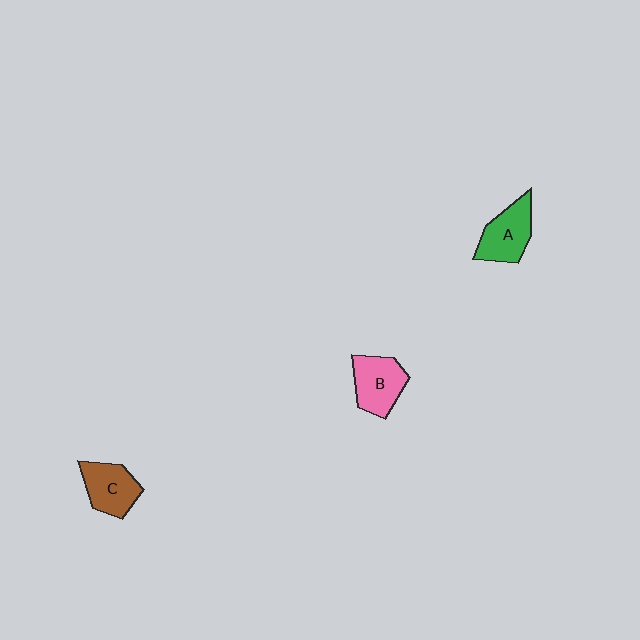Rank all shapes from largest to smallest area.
From largest to smallest: B (pink), A (green), C (brown).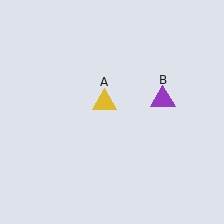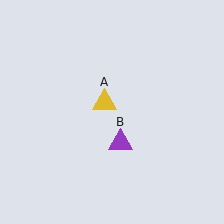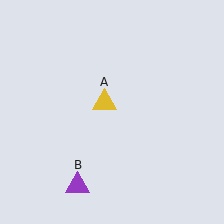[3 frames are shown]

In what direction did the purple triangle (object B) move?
The purple triangle (object B) moved down and to the left.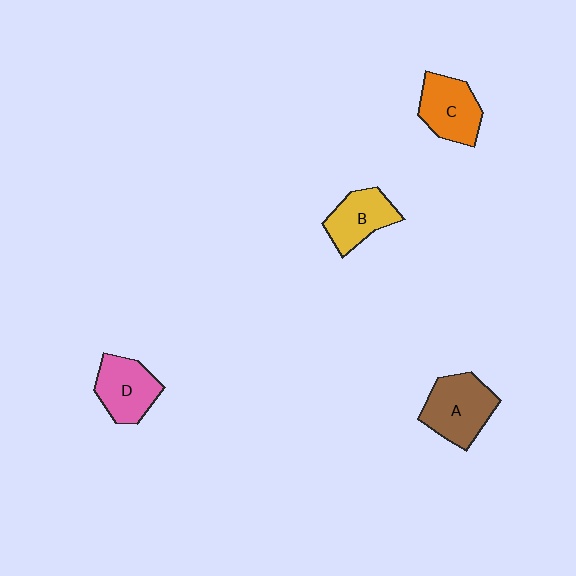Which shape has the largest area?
Shape A (brown).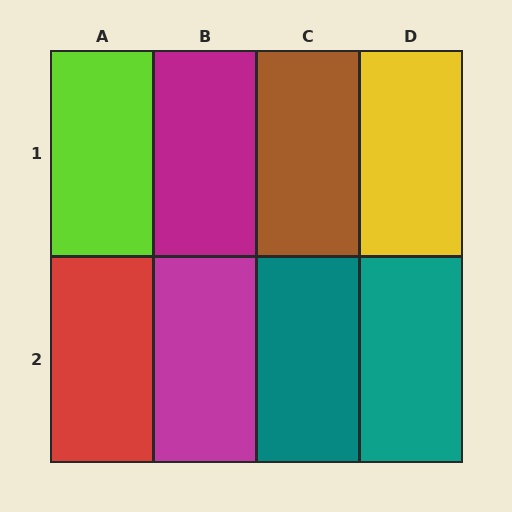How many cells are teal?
2 cells are teal.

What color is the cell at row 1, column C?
Brown.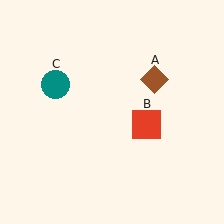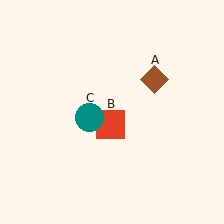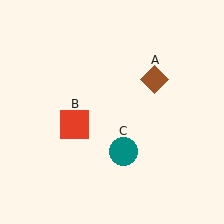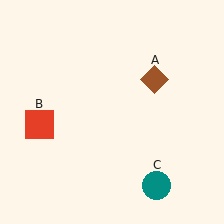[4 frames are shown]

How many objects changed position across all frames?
2 objects changed position: red square (object B), teal circle (object C).